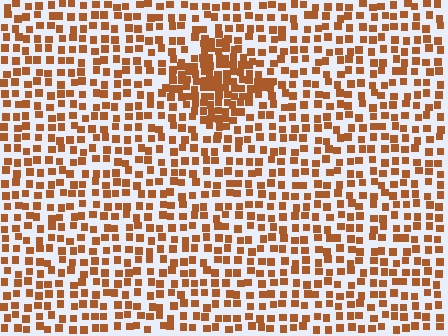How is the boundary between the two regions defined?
The boundary is defined by a change in element density (approximately 2.1x ratio). All elements are the same color, size, and shape.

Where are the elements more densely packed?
The elements are more densely packed inside the diamond boundary.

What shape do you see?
I see a diamond.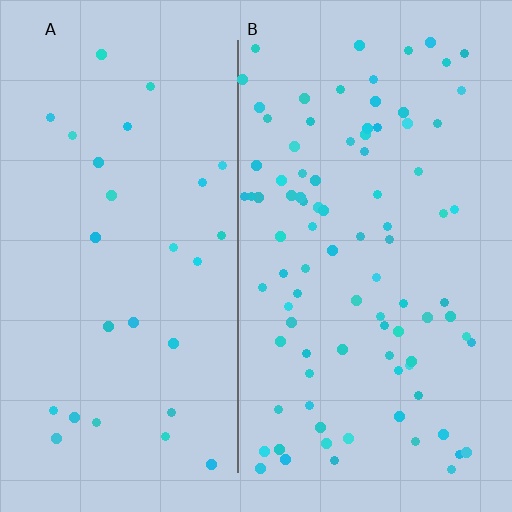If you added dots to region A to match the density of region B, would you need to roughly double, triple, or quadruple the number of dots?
Approximately triple.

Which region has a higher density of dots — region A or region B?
B (the right).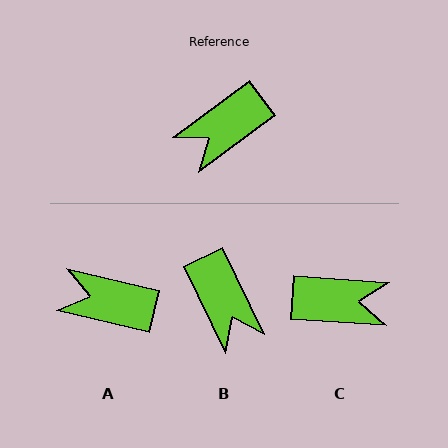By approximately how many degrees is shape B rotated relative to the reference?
Approximately 79 degrees counter-clockwise.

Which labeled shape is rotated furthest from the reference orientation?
C, about 140 degrees away.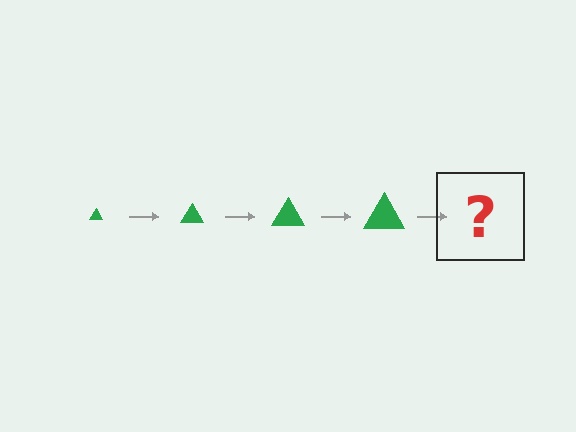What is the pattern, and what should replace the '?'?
The pattern is that the triangle gets progressively larger each step. The '?' should be a green triangle, larger than the previous one.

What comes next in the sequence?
The next element should be a green triangle, larger than the previous one.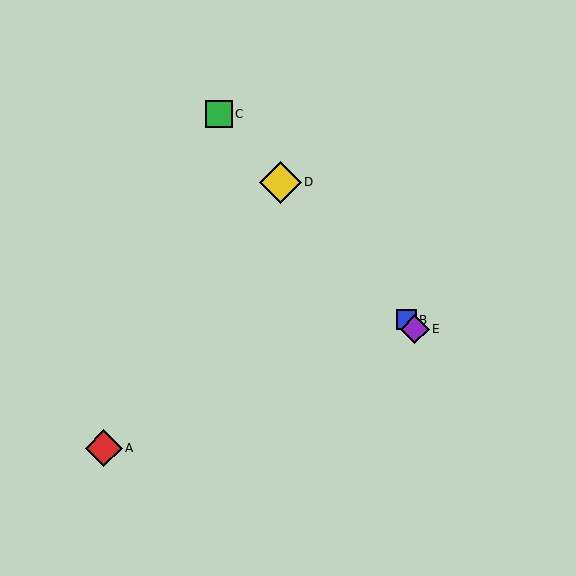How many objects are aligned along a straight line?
4 objects (B, C, D, E) are aligned along a straight line.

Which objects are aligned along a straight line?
Objects B, C, D, E are aligned along a straight line.